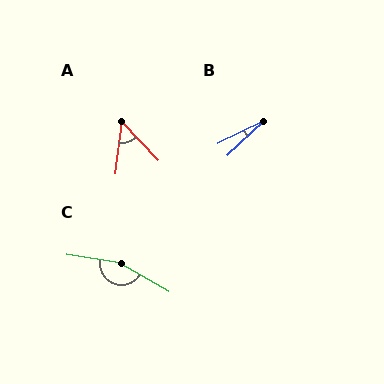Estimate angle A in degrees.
Approximately 50 degrees.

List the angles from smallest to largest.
B (18°), A (50°), C (159°).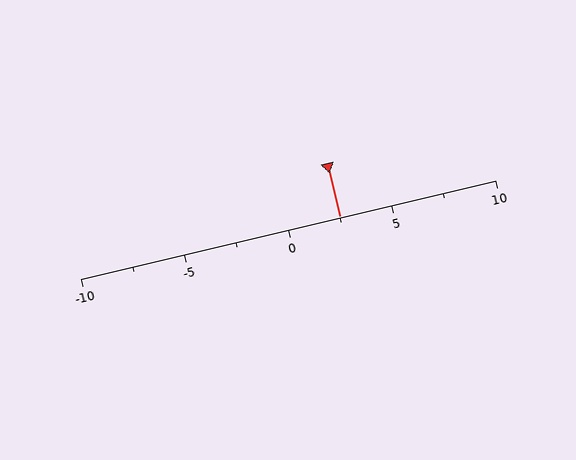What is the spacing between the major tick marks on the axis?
The major ticks are spaced 5 apart.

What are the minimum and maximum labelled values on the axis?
The axis runs from -10 to 10.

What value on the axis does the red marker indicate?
The marker indicates approximately 2.5.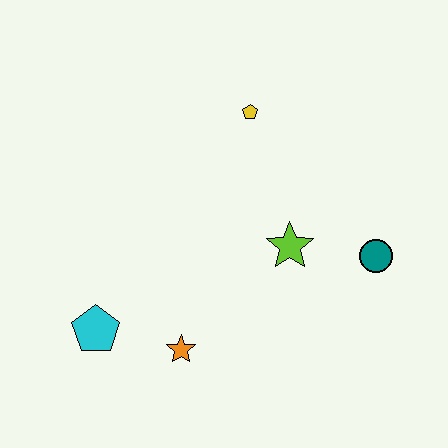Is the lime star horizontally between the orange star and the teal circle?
Yes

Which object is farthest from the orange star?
The yellow pentagon is farthest from the orange star.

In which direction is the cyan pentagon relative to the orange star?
The cyan pentagon is to the left of the orange star.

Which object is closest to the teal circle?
The lime star is closest to the teal circle.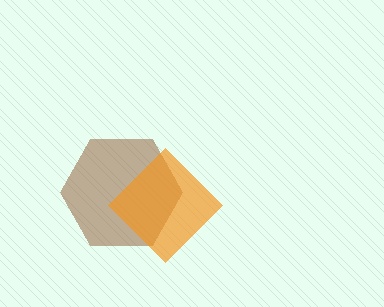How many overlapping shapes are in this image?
There are 2 overlapping shapes in the image.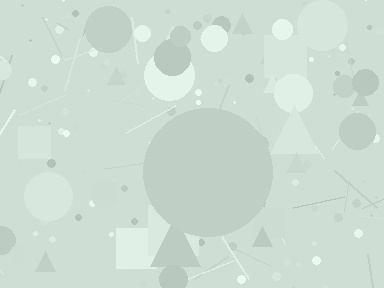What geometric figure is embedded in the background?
A circle is embedded in the background.